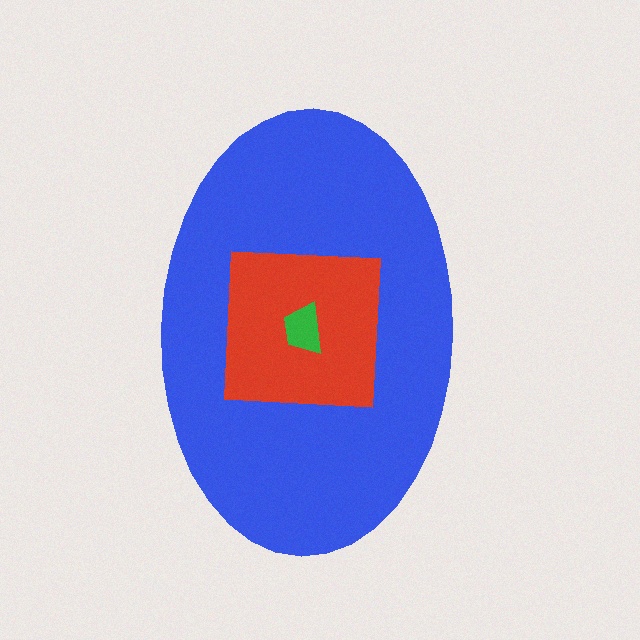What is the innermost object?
The green trapezoid.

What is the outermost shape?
The blue ellipse.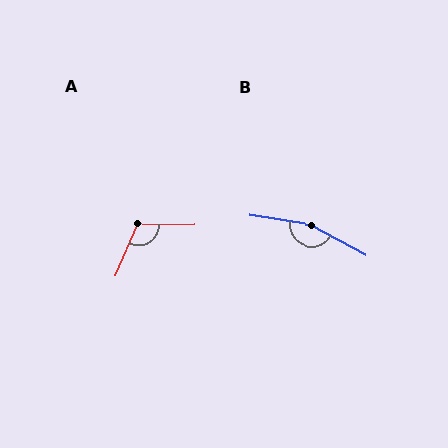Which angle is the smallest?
A, at approximately 113 degrees.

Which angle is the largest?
B, at approximately 161 degrees.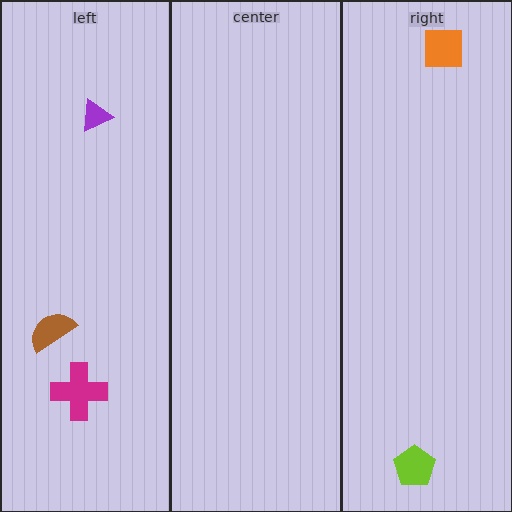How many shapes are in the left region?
3.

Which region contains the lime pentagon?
The right region.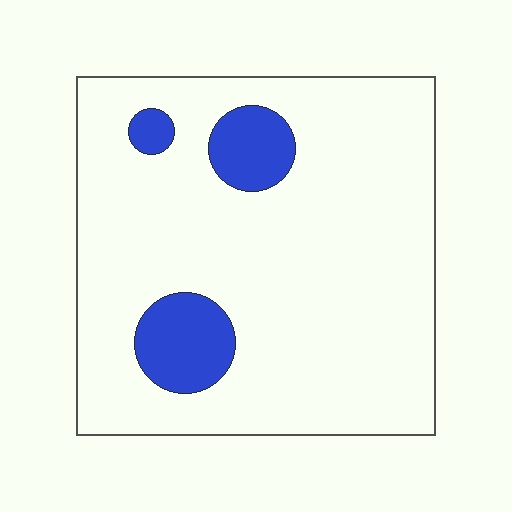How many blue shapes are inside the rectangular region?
3.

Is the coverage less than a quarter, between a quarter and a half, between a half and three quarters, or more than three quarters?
Less than a quarter.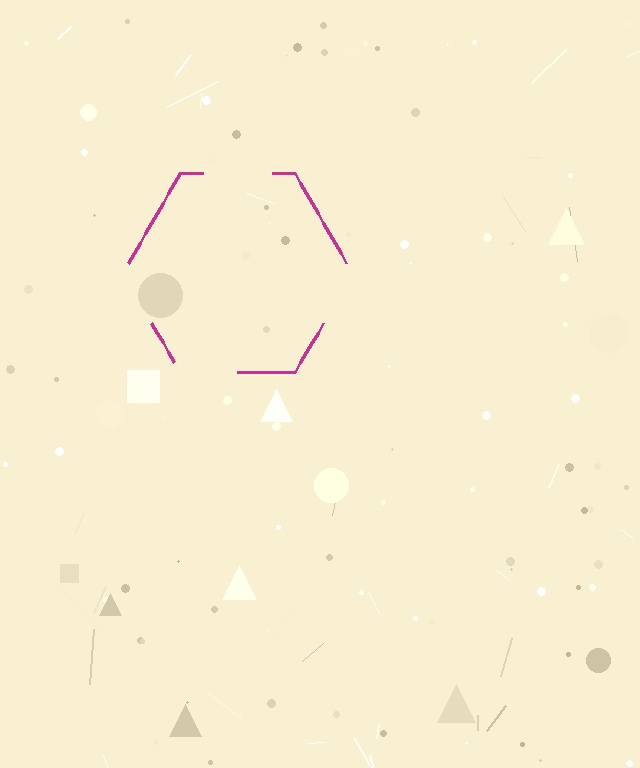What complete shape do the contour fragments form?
The contour fragments form a hexagon.